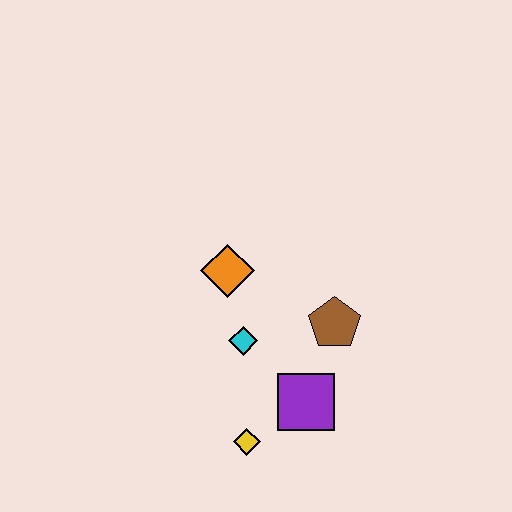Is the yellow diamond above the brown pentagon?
No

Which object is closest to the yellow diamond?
The purple square is closest to the yellow diamond.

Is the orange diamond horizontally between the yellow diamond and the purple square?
No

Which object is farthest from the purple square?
The orange diamond is farthest from the purple square.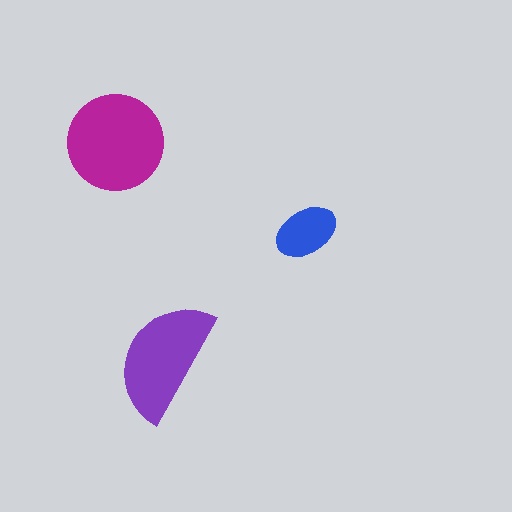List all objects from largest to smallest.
The magenta circle, the purple semicircle, the blue ellipse.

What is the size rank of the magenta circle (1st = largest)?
1st.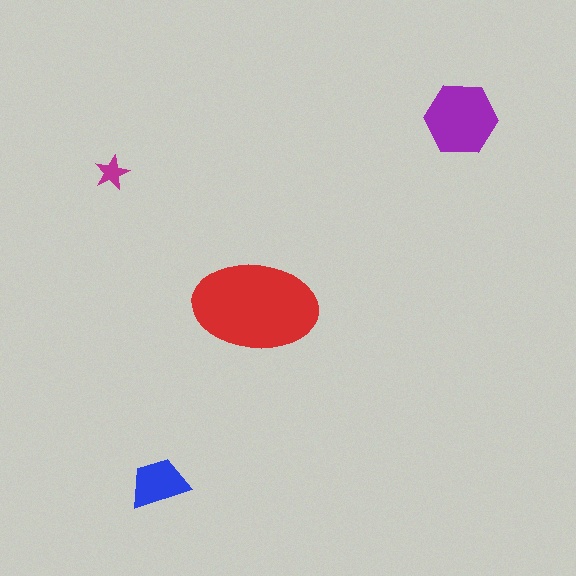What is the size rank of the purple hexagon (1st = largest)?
2nd.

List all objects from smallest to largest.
The magenta star, the blue trapezoid, the purple hexagon, the red ellipse.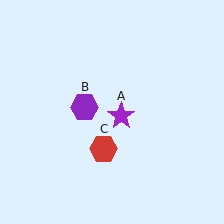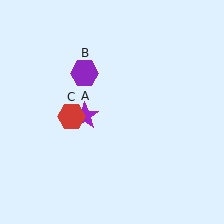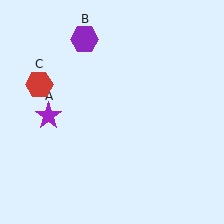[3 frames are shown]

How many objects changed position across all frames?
3 objects changed position: purple star (object A), purple hexagon (object B), red hexagon (object C).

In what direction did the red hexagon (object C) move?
The red hexagon (object C) moved up and to the left.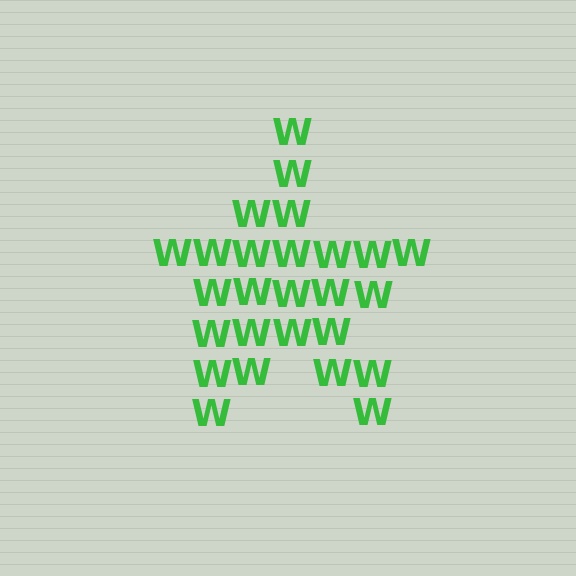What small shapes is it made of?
It is made of small letter W's.